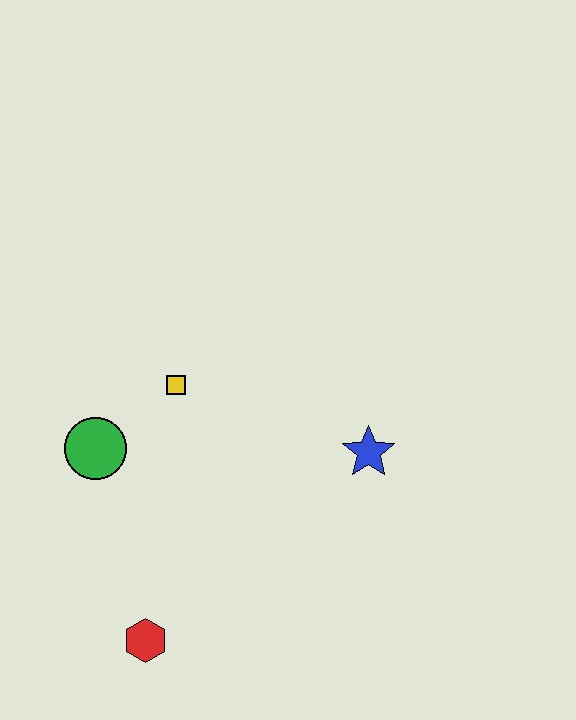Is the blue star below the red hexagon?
No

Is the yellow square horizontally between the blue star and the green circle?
Yes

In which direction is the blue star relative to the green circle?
The blue star is to the right of the green circle.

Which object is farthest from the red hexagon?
The blue star is farthest from the red hexagon.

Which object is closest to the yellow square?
The green circle is closest to the yellow square.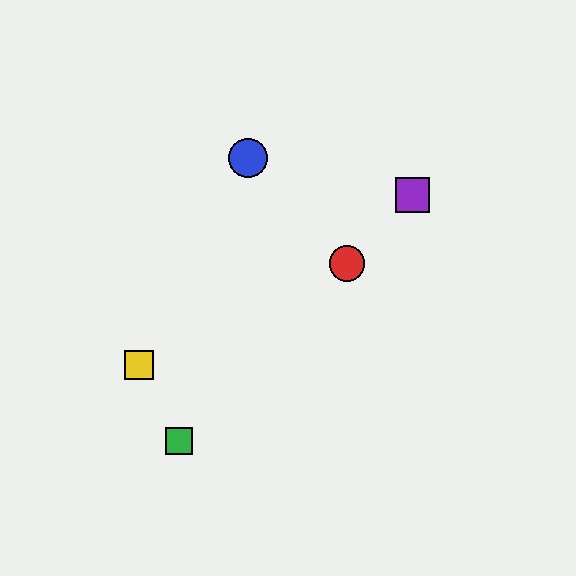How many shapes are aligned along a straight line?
3 shapes (the red circle, the green square, the purple square) are aligned along a straight line.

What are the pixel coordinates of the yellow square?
The yellow square is at (139, 365).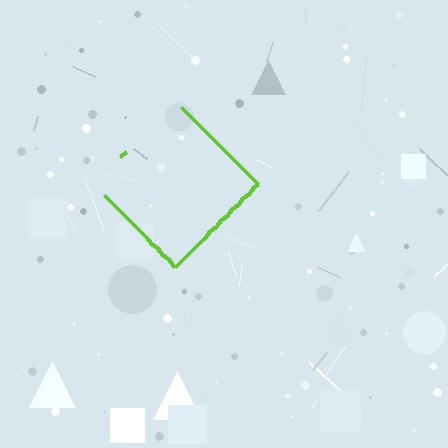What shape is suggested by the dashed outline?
The dashed outline suggests a diamond.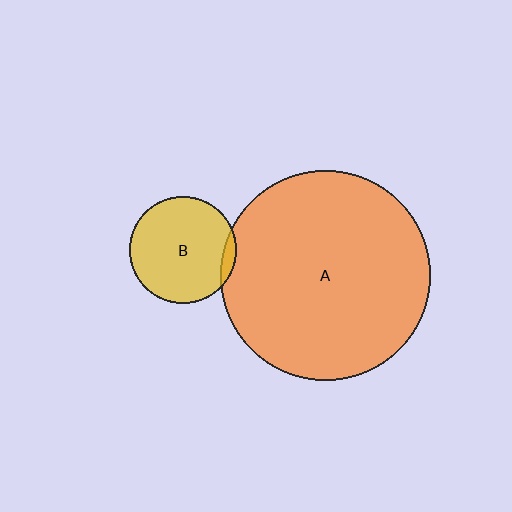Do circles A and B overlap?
Yes.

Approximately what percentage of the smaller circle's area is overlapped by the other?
Approximately 5%.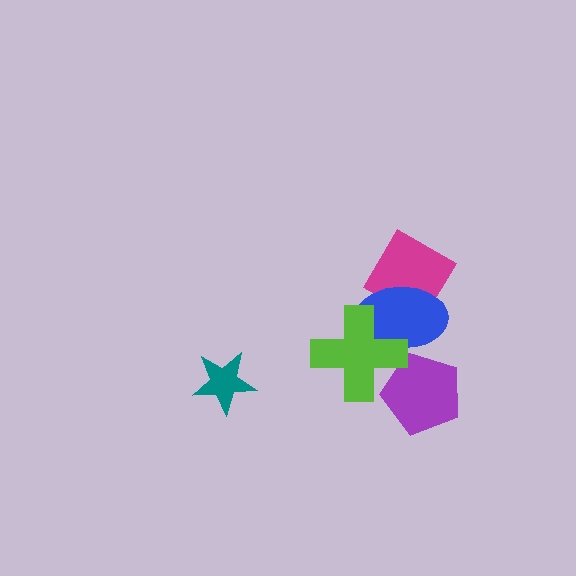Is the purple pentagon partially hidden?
Yes, it is partially covered by another shape.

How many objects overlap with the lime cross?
2 objects overlap with the lime cross.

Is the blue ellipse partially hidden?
Yes, it is partially covered by another shape.